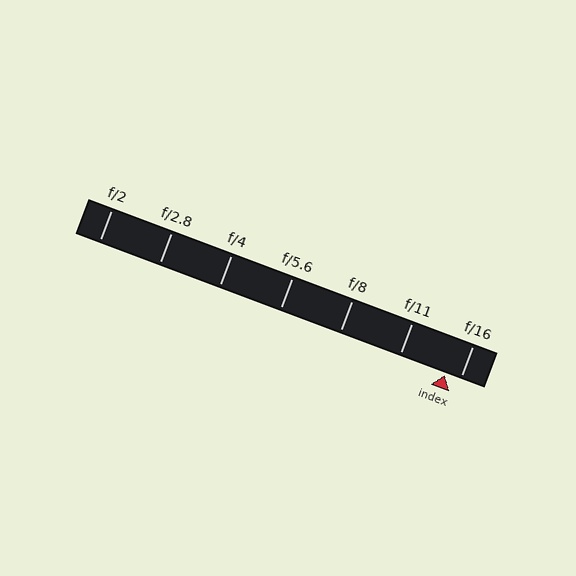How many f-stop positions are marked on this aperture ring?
There are 7 f-stop positions marked.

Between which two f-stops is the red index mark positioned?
The index mark is between f/11 and f/16.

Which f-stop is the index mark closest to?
The index mark is closest to f/16.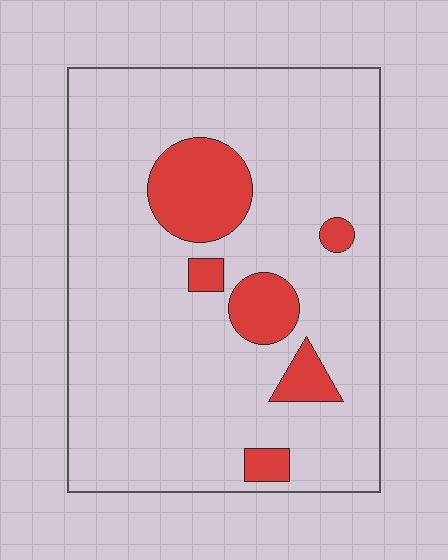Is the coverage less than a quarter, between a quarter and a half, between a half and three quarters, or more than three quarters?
Less than a quarter.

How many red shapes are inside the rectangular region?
6.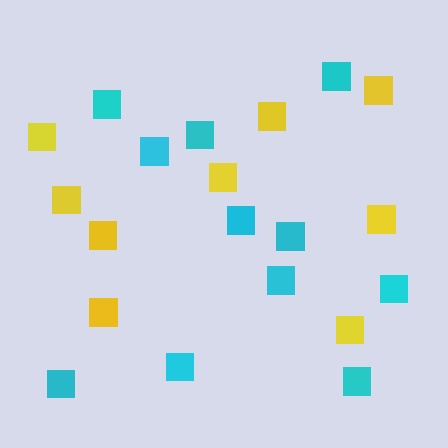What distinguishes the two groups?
There are 2 groups: one group of yellow squares (9) and one group of cyan squares (11).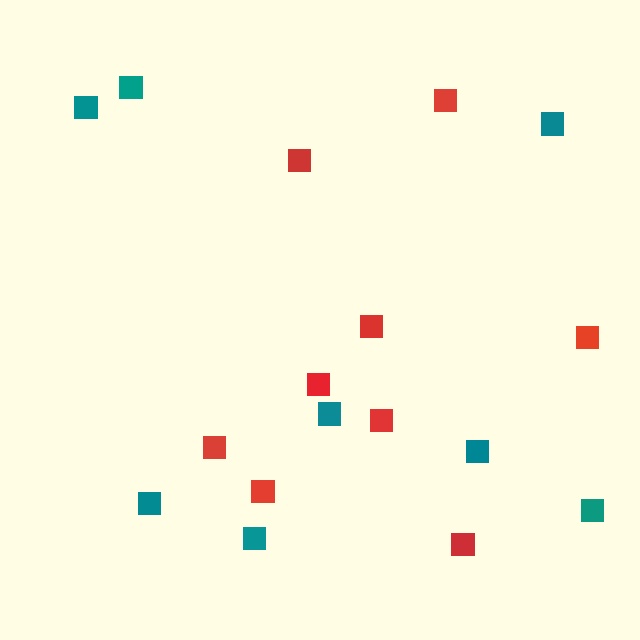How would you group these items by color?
There are 2 groups: one group of red squares (9) and one group of teal squares (8).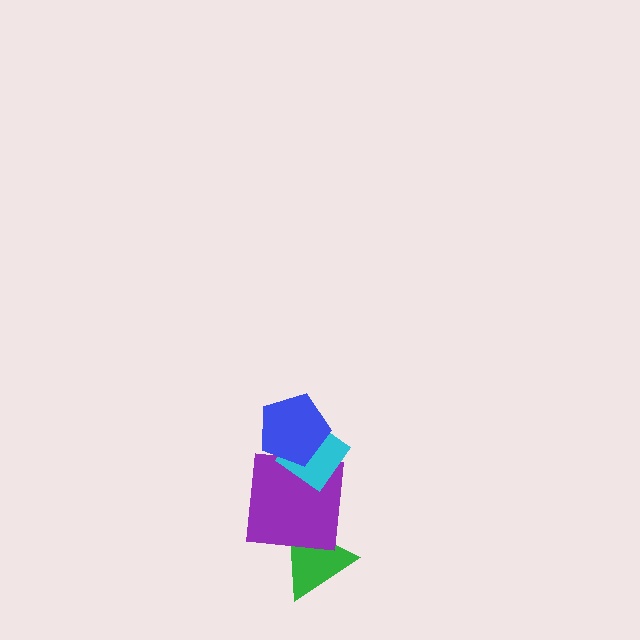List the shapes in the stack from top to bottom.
From top to bottom: the blue pentagon, the cyan diamond, the purple square, the green triangle.